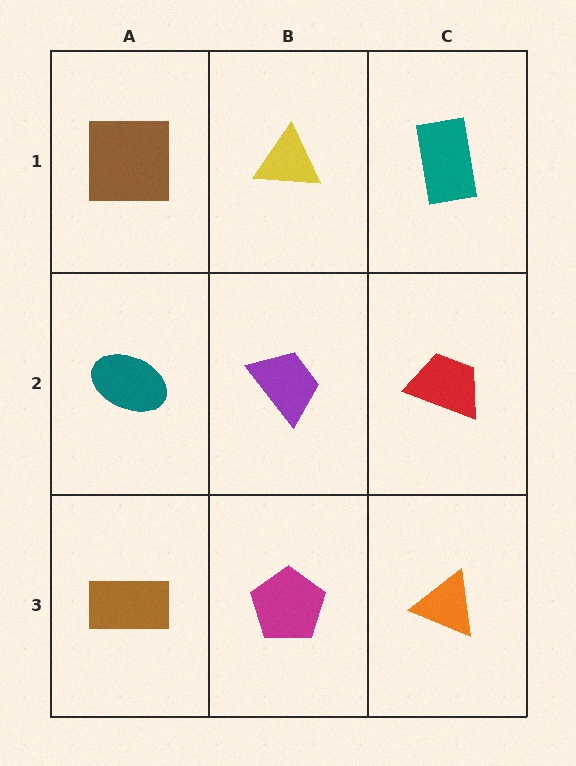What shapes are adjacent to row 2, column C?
A teal rectangle (row 1, column C), an orange triangle (row 3, column C), a purple trapezoid (row 2, column B).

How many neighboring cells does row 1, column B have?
3.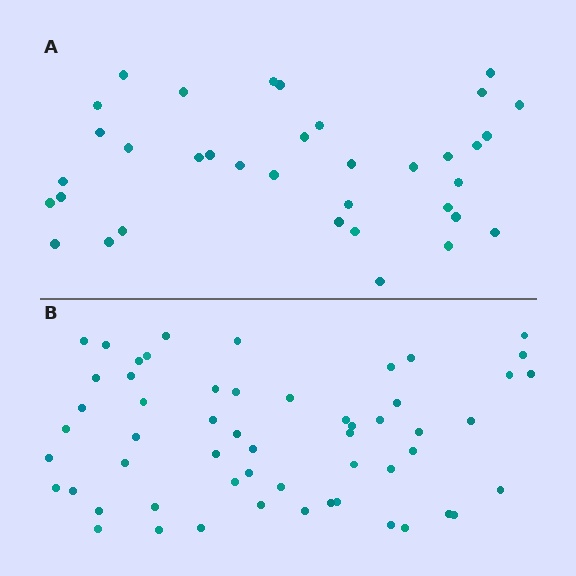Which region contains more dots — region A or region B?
Region B (the bottom region) has more dots.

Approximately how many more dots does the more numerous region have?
Region B has approximately 20 more dots than region A.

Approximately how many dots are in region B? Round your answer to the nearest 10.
About 60 dots. (The exact count is 56, which rounds to 60.)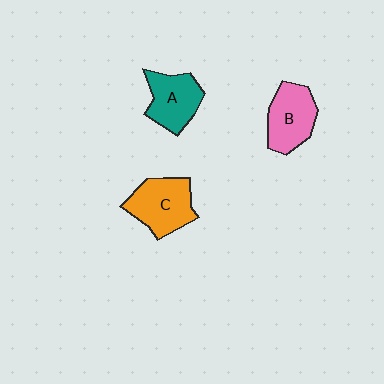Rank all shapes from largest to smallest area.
From largest to smallest: C (orange), B (pink), A (teal).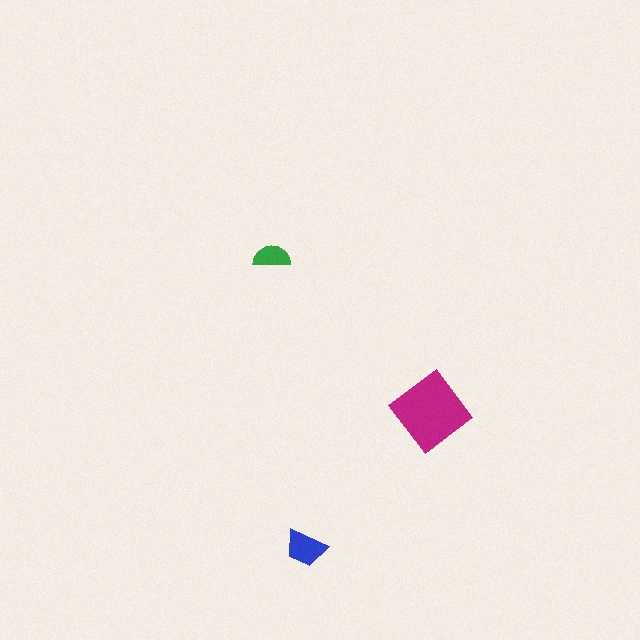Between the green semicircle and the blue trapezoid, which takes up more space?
The blue trapezoid.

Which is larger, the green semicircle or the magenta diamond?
The magenta diamond.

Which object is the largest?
The magenta diamond.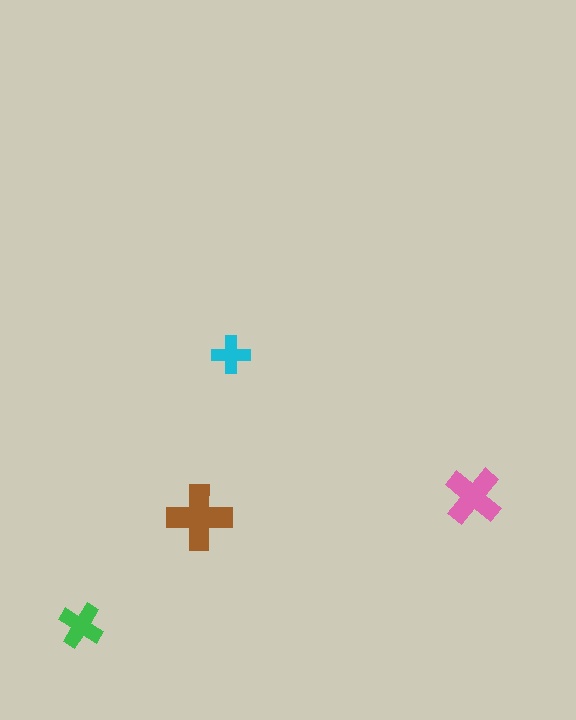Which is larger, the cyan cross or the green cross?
The green one.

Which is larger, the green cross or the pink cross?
The pink one.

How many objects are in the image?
There are 4 objects in the image.